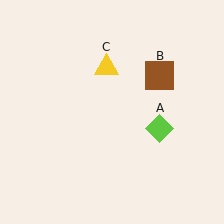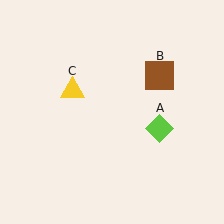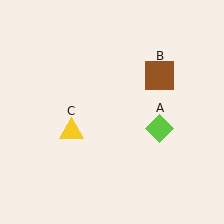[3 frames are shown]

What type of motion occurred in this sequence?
The yellow triangle (object C) rotated counterclockwise around the center of the scene.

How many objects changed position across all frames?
1 object changed position: yellow triangle (object C).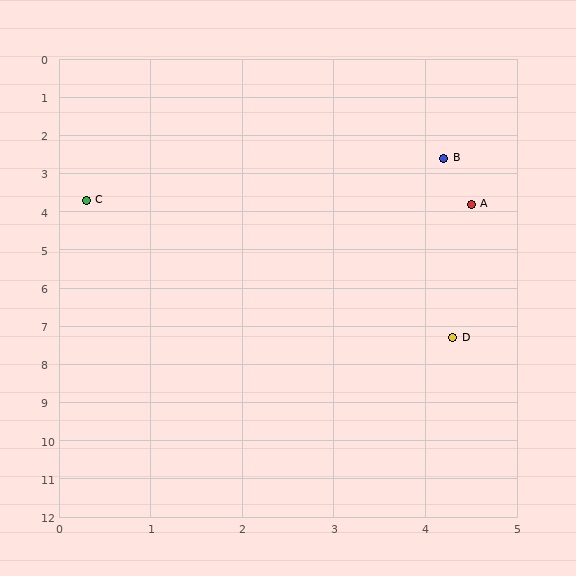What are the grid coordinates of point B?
Point B is at approximately (4.2, 2.6).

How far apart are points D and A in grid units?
Points D and A are about 3.5 grid units apart.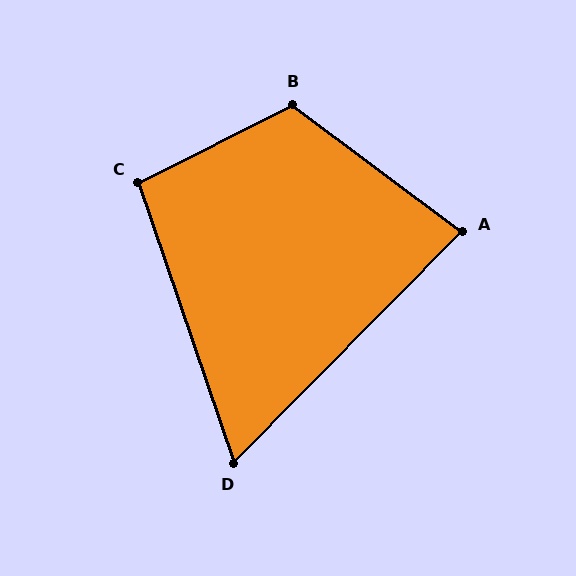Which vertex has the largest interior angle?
B, at approximately 116 degrees.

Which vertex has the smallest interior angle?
D, at approximately 64 degrees.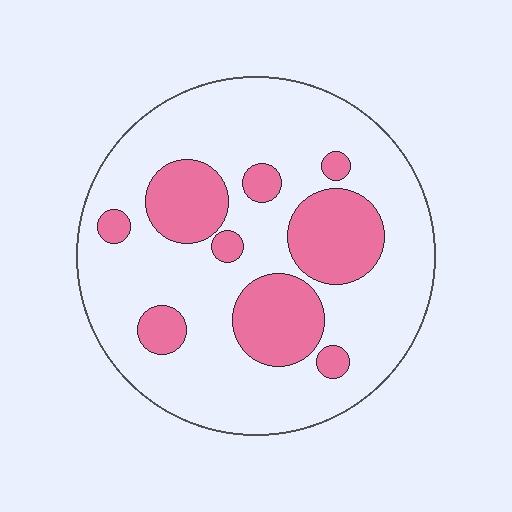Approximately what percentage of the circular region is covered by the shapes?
Approximately 25%.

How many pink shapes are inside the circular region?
9.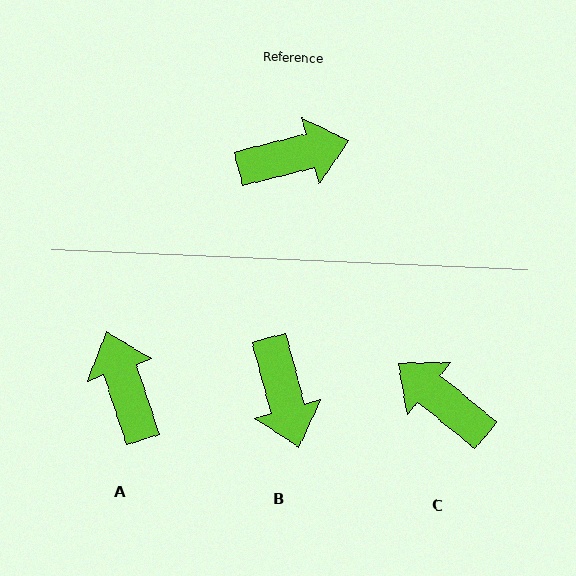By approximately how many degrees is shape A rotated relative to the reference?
Approximately 94 degrees counter-clockwise.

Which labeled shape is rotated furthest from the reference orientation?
C, about 127 degrees away.